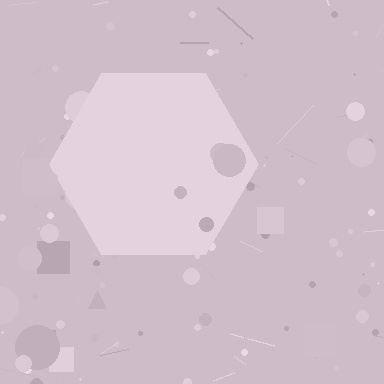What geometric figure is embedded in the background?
A hexagon is embedded in the background.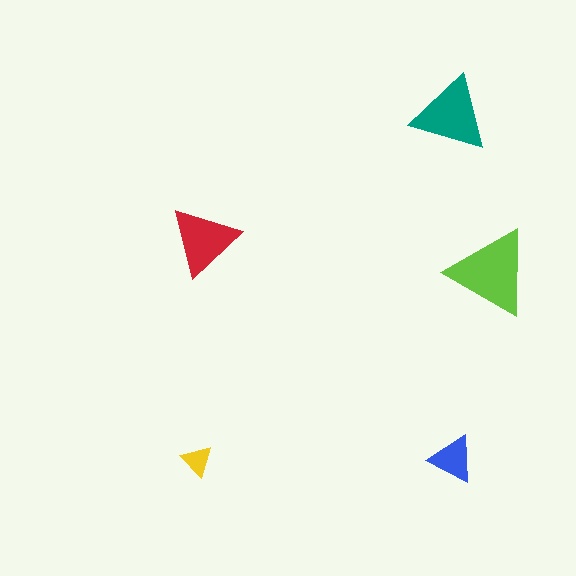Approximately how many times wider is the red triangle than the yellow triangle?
About 2 times wider.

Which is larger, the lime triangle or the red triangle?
The lime one.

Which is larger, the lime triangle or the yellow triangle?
The lime one.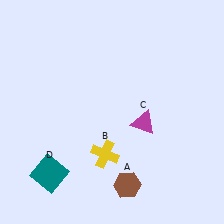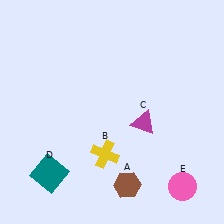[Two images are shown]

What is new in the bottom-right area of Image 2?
A pink circle (E) was added in the bottom-right area of Image 2.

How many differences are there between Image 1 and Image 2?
There is 1 difference between the two images.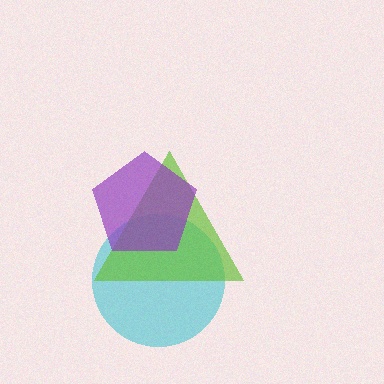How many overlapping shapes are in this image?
There are 3 overlapping shapes in the image.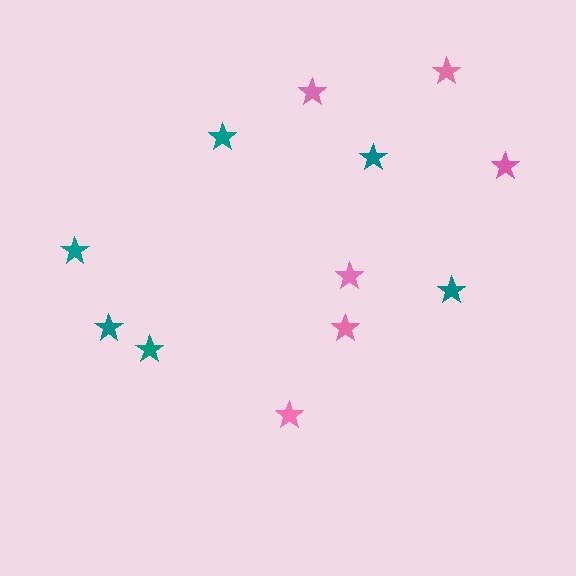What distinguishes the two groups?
There are 2 groups: one group of pink stars (6) and one group of teal stars (6).